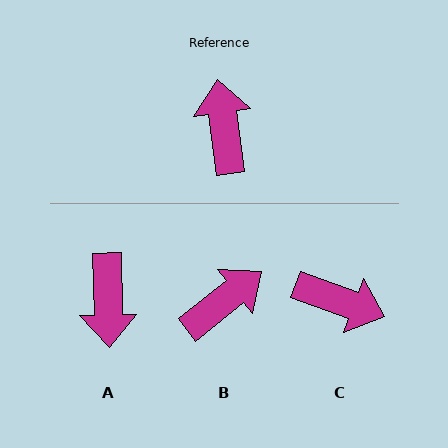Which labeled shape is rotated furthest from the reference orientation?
A, about 174 degrees away.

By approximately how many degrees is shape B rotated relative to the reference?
Approximately 59 degrees clockwise.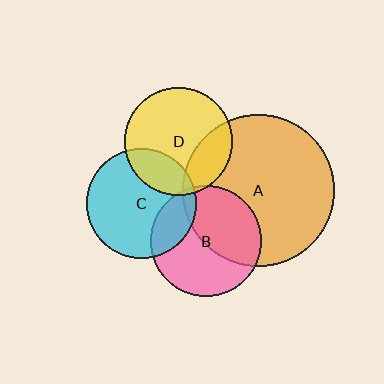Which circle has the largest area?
Circle A (orange).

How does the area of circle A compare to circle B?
Approximately 1.9 times.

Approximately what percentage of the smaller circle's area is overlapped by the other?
Approximately 25%.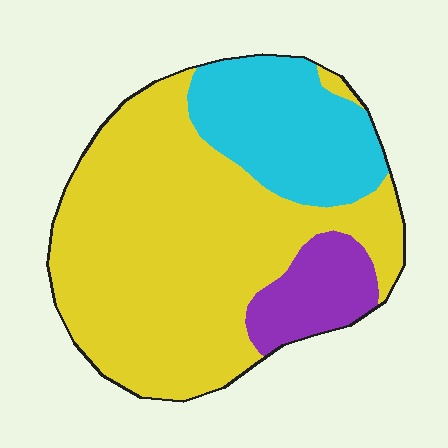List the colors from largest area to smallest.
From largest to smallest: yellow, cyan, purple.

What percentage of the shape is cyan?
Cyan covers 23% of the shape.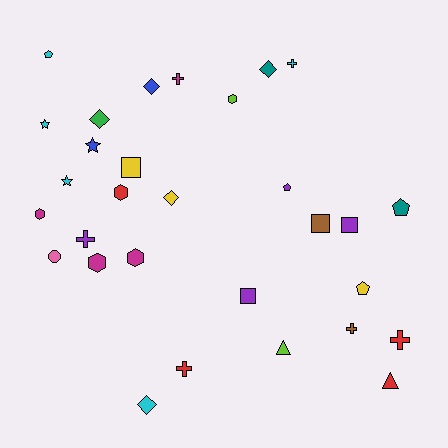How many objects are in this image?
There are 30 objects.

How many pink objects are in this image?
There is 1 pink object.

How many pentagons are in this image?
There are 4 pentagons.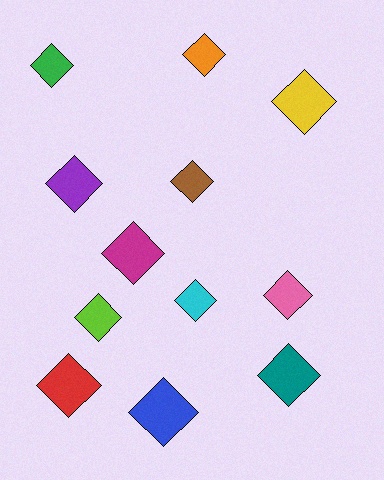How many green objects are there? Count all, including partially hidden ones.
There is 1 green object.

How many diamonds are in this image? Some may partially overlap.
There are 12 diamonds.